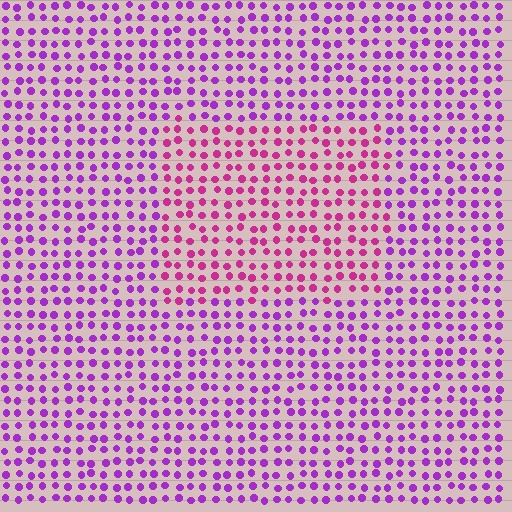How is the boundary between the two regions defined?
The boundary is defined purely by a slight shift in hue (about 35 degrees). Spacing, size, and orientation are identical on both sides.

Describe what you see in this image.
The image is filled with small purple elements in a uniform arrangement. A rectangle-shaped region is visible where the elements are tinted to a slightly different hue, forming a subtle color boundary.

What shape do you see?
I see a rectangle.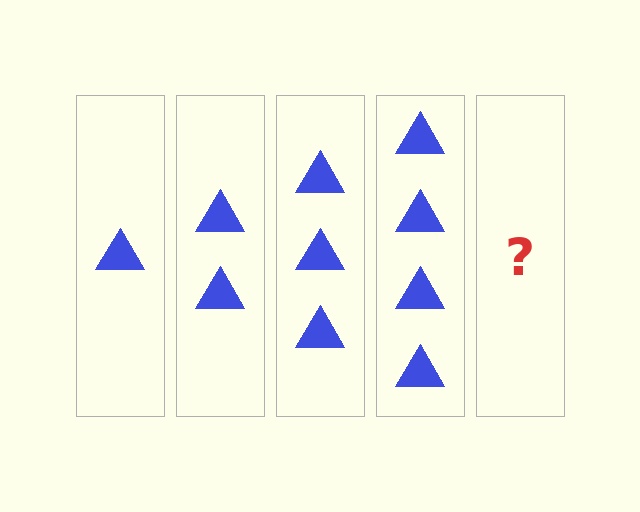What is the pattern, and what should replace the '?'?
The pattern is that each step adds one more triangle. The '?' should be 5 triangles.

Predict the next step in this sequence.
The next step is 5 triangles.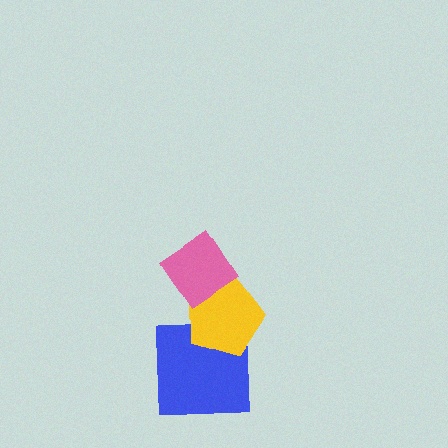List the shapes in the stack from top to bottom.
From top to bottom: the pink diamond, the yellow pentagon, the blue square.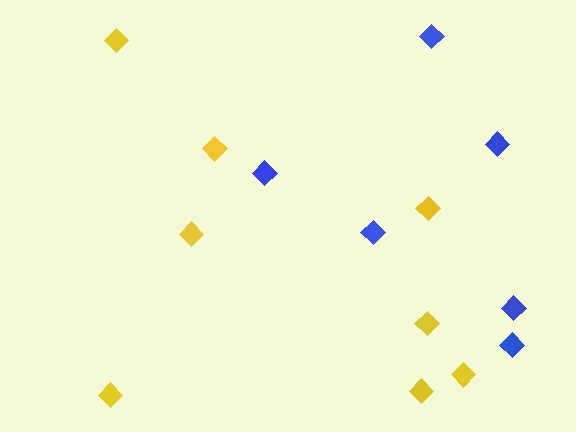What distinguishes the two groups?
There are 2 groups: one group of blue diamonds (6) and one group of yellow diamonds (8).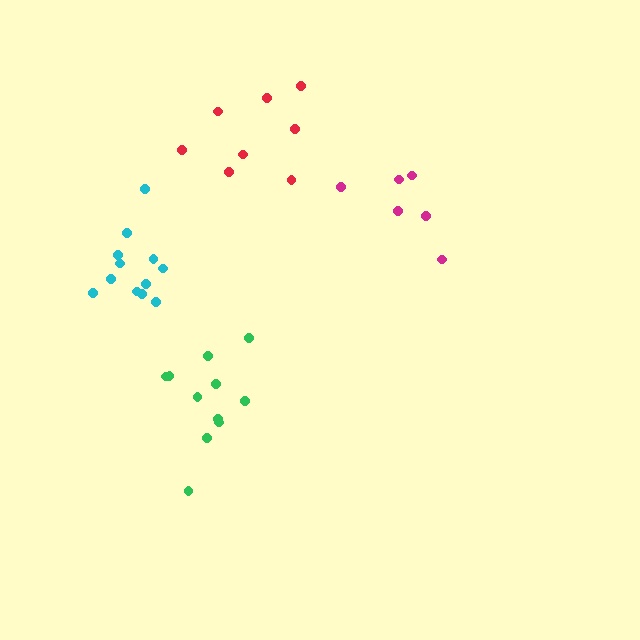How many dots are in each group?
Group 1: 11 dots, Group 2: 6 dots, Group 3: 8 dots, Group 4: 12 dots (37 total).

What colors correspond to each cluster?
The clusters are colored: green, magenta, red, cyan.